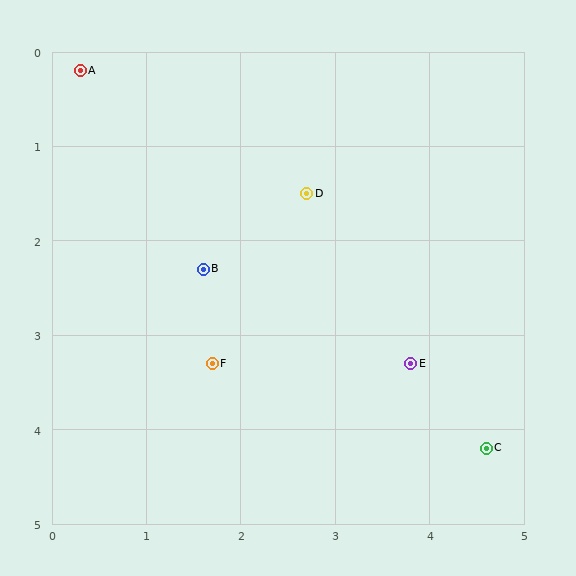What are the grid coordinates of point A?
Point A is at approximately (0.3, 0.2).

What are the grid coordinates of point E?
Point E is at approximately (3.8, 3.3).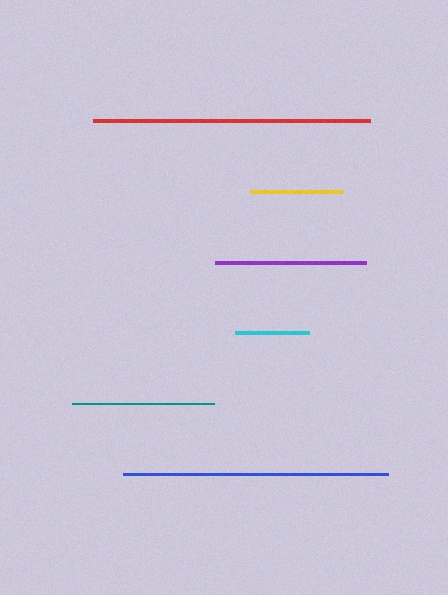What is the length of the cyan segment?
The cyan segment is approximately 75 pixels long.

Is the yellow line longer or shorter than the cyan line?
The yellow line is longer than the cyan line.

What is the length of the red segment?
The red segment is approximately 277 pixels long.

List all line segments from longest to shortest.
From longest to shortest: red, blue, purple, teal, yellow, cyan.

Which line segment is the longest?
The red line is the longest at approximately 277 pixels.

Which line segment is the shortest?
The cyan line is the shortest at approximately 75 pixels.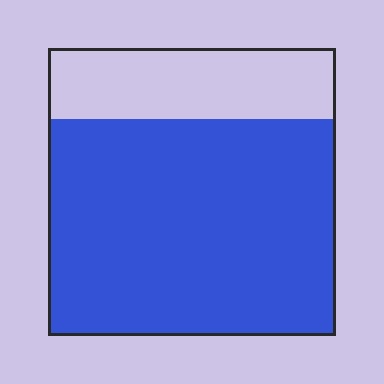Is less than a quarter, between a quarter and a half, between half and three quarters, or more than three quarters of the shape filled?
More than three quarters.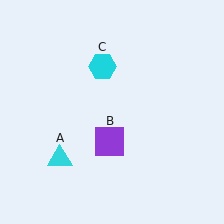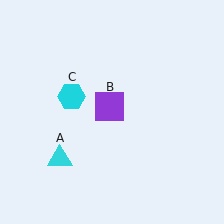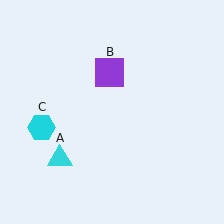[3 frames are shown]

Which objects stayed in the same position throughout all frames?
Cyan triangle (object A) remained stationary.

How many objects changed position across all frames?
2 objects changed position: purple square (object B), cyan hexagon (object C).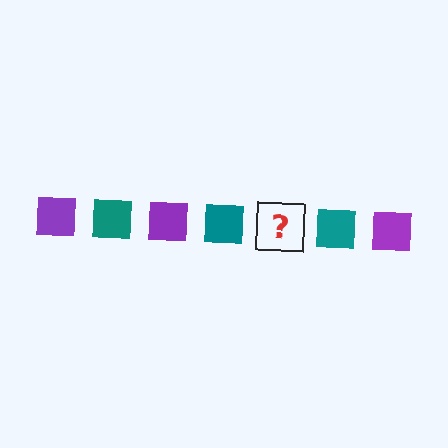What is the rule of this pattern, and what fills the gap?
The rule is that the pattern cycles through purple, teal squares. The gap should be filled with a purple square.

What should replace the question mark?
The question mark should be replaced with a purple square.